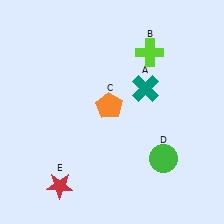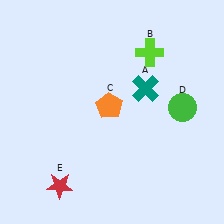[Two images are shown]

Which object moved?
The green circle (D) moved up.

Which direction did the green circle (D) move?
The green circle (D) moved up.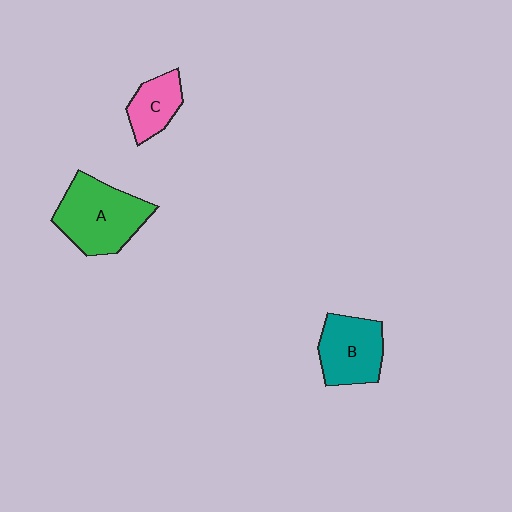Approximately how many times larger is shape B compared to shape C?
Approximately 1.5 times.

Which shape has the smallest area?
Shape C (pink).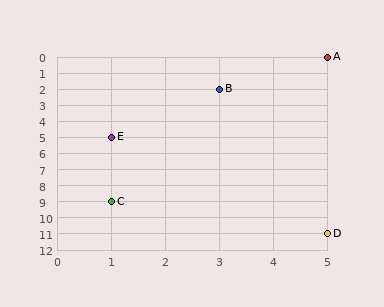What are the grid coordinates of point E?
Point E is at grid coordinates (1, 5).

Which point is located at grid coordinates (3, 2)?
Point B is at (3, 2).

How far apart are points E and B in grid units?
Points E and B are 2 columns and 3 rows apart (about 3.6 grid units diagonally).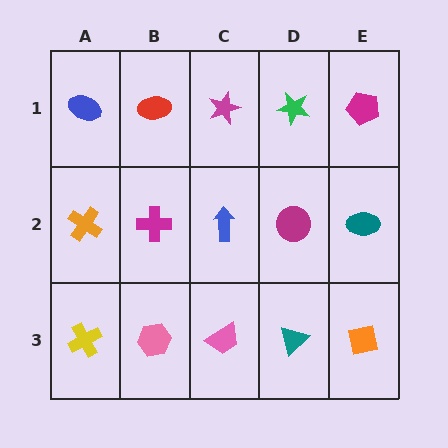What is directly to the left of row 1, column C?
A red ellipse.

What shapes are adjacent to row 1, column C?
A blue arrow (row 2, column C), a red ellipse (row 1, column B), a green star (row 1, column D).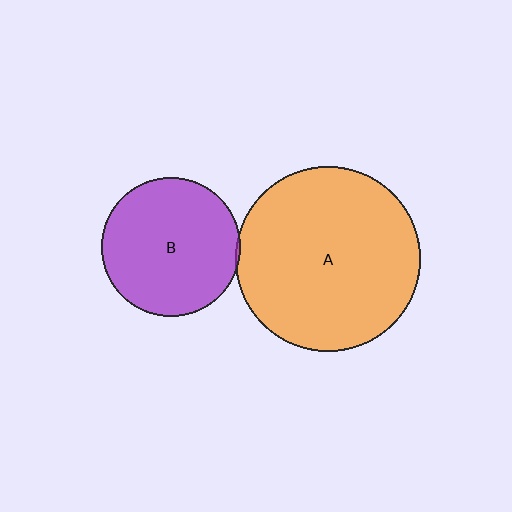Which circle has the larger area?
Circle A (orange).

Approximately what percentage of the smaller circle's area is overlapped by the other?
Approximately 5%.